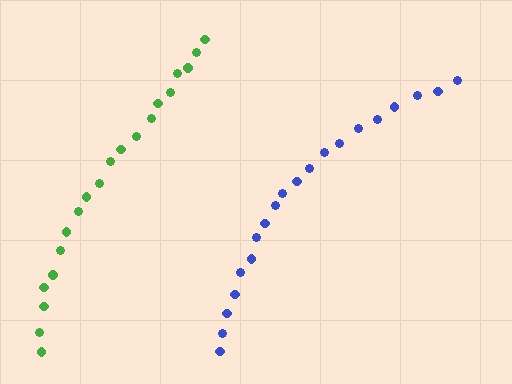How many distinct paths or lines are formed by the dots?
There are 2 distinct paths.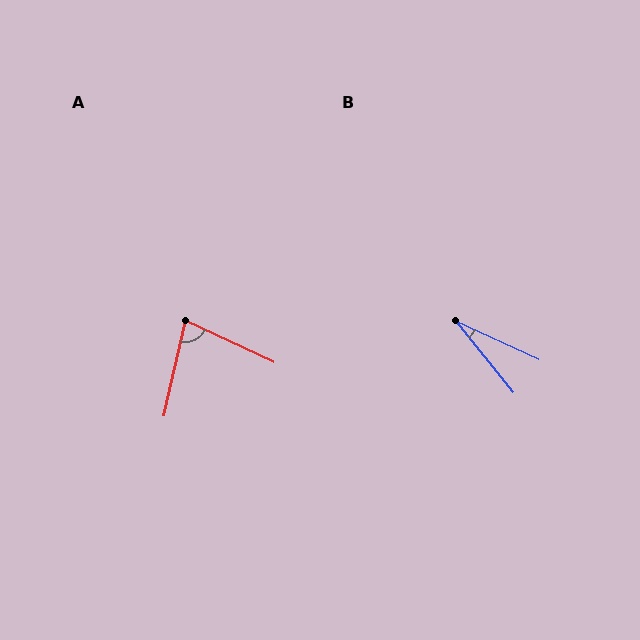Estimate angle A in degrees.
Approximately 78 degrees.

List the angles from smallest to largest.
B (26°), A (78°).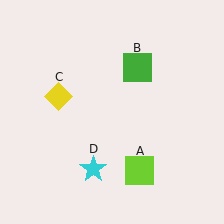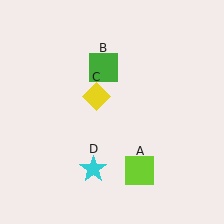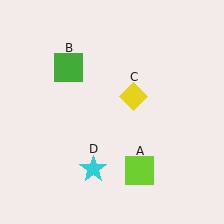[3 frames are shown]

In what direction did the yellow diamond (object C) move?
The yellow diamond (object C) moved right.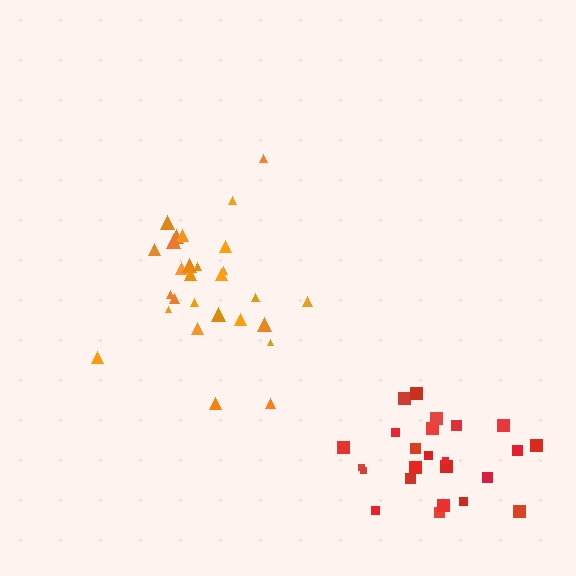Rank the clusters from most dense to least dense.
red, orange.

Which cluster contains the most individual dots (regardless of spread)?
Orange (28).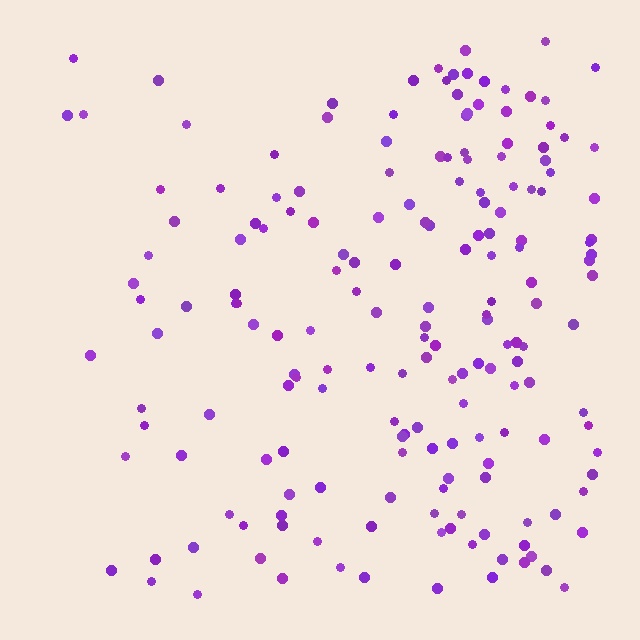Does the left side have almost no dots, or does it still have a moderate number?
Still a moderate number, just noticeably fewer than the right.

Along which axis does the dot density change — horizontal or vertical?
Horizontal.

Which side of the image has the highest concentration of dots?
The right.